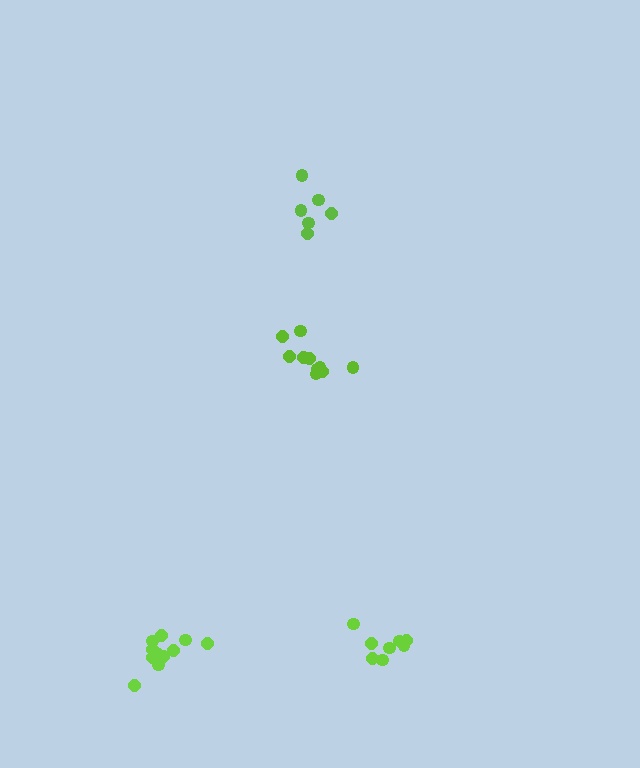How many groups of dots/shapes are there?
There are 4 groups.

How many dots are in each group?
Group 1: 11 dots, Group 2: 8 dots, Group 3: 10 dots, Group 4: 6 dots (35 total).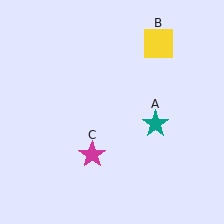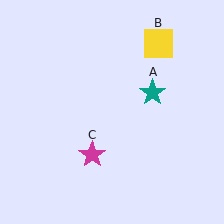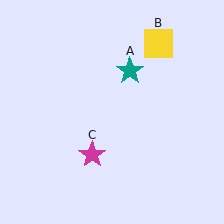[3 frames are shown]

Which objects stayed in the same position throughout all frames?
Yellow square (object B) and magenta star (object C) remained stationary.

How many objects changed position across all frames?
1 object changed position: teal star (object A).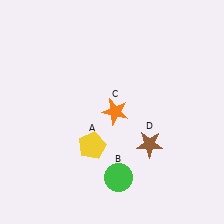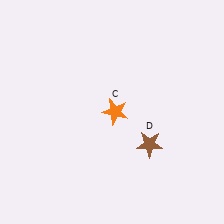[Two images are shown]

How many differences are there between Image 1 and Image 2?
There are 2 differences between the two images.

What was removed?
The green circle (B), the yellow pentagon (A) were removed in Image 2.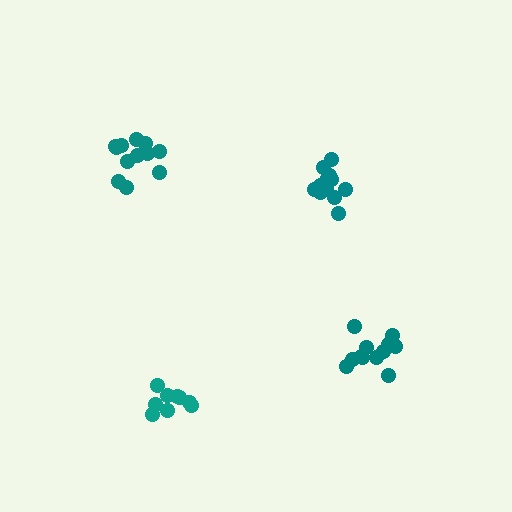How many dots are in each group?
Group 1: 12 dots, Group 2: 12 dots, Group 3: 9 dots, Group 4: 12 dots (45 total).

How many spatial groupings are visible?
There are 4 spatial groupings.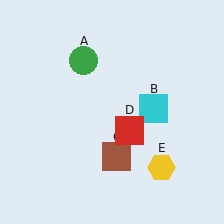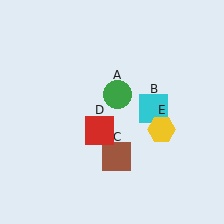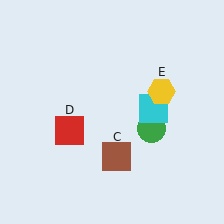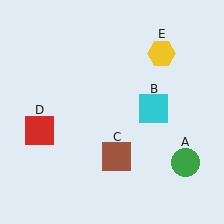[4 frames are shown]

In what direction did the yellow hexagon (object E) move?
The yellow hexagon (object E) moved up.